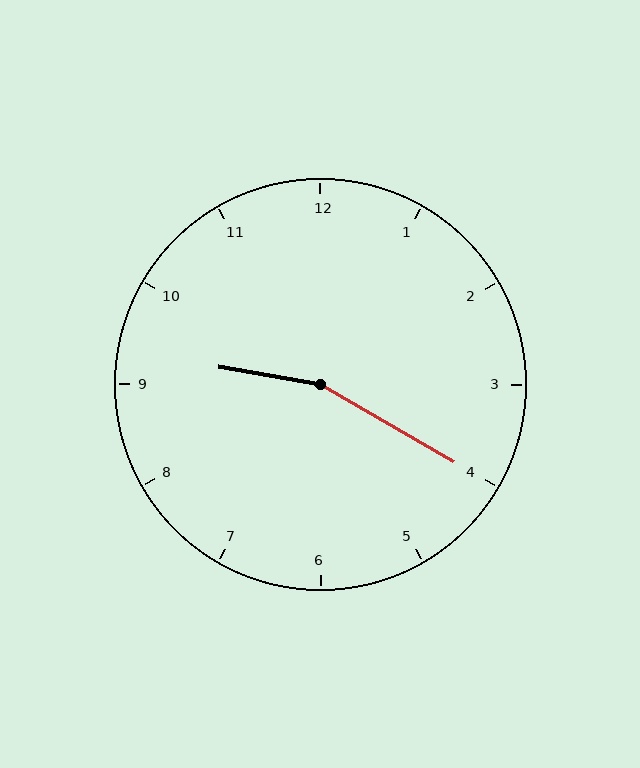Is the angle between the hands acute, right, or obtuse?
It is obtuse.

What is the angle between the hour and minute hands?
Approximately 160 degrees.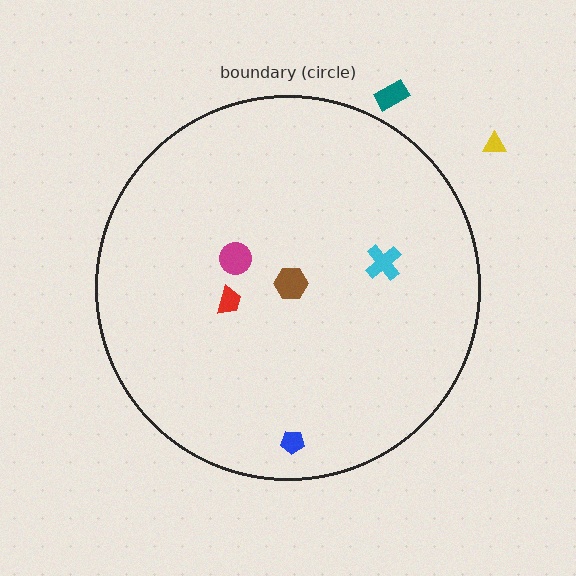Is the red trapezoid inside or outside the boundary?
Inside.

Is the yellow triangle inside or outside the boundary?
Outside.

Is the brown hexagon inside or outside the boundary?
Inside.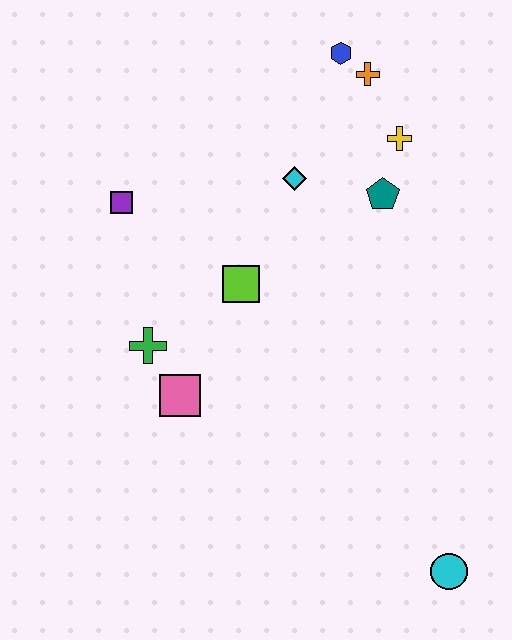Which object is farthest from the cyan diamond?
The cyan circle is farthest from the cyan diamond.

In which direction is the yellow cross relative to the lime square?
The yellow cross is to the right of the lime square.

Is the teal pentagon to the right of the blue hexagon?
Yes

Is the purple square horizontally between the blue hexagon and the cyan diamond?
No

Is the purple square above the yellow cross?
No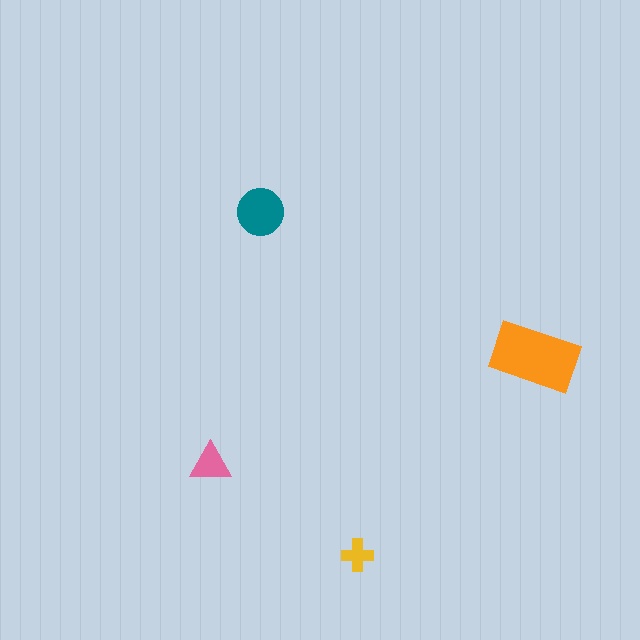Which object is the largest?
The orange rectangle.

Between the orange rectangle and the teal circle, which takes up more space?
The orange rectangle.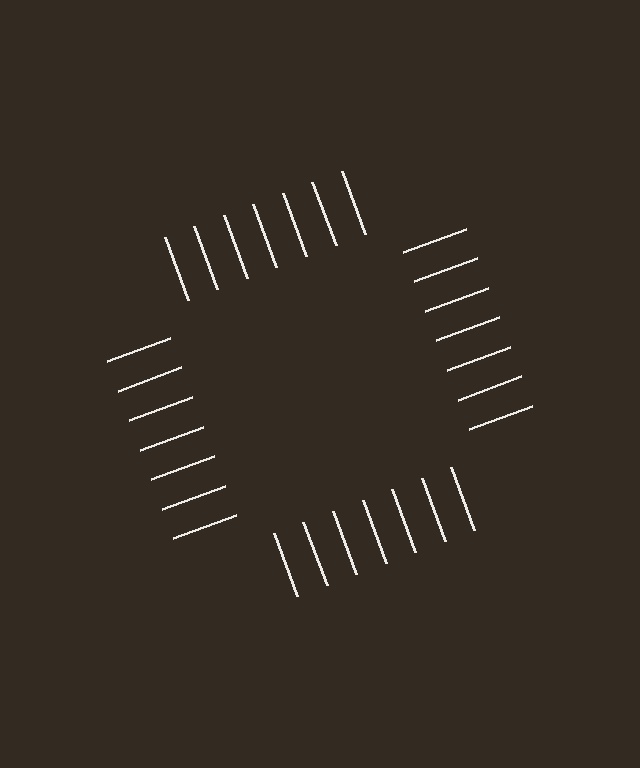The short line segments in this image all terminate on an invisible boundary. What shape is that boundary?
An illusory square — the line segments terminate on its edges but no continuous stroke is drawn.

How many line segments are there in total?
28 — 7 along each of the 4 edges.